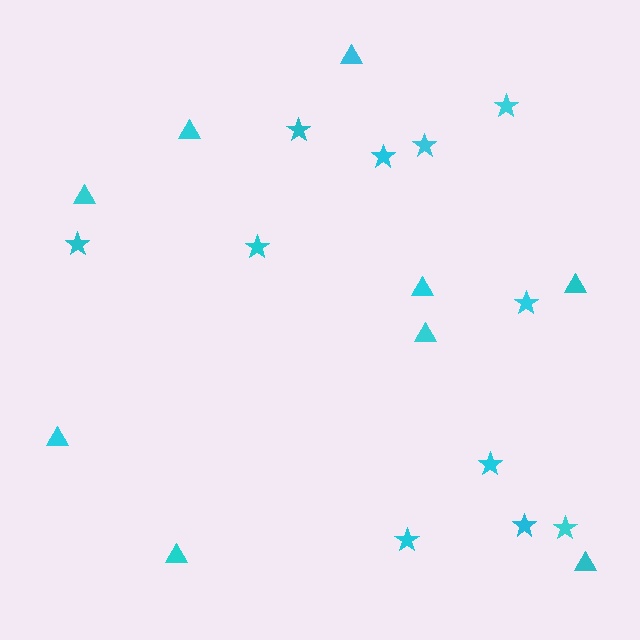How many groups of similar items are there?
There are 2 groups: one group of stars (11) and one group of triangles (9).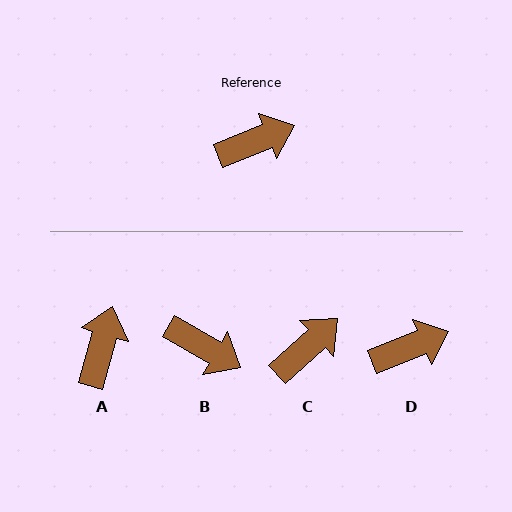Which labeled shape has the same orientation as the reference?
D.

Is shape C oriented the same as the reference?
No, it is off by about 21 degrees.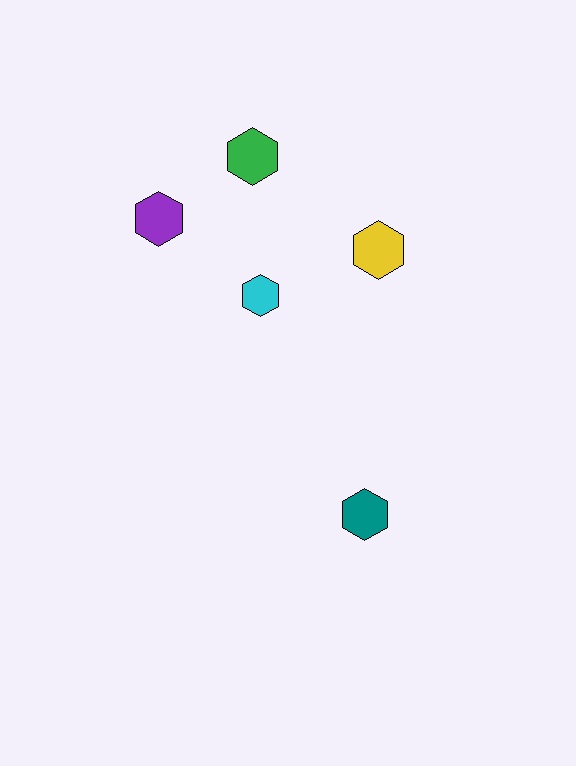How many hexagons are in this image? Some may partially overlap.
There are 5 hexagons.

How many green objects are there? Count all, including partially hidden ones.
There is 1 green object.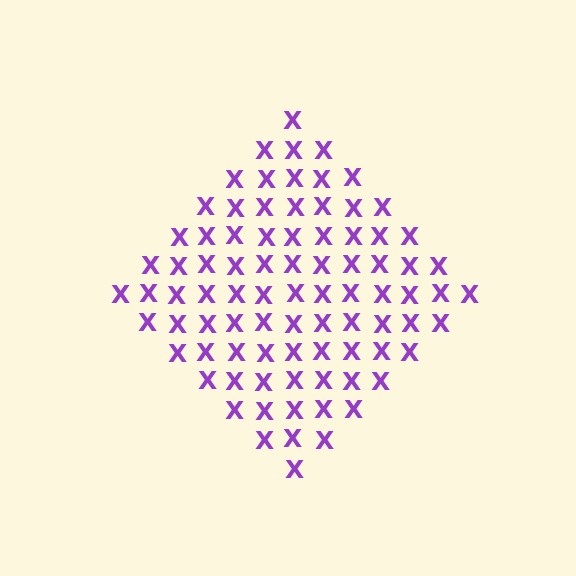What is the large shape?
The large shape is a diamond.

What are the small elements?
The small elements are letter X's.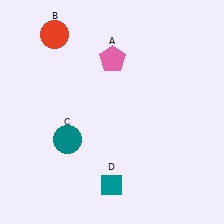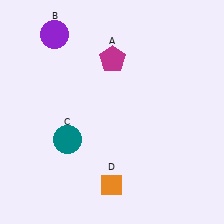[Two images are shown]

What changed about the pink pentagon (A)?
In Image 1, A is pink. In Image 2, it changed to magenta.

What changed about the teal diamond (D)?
In Image 1, D is teal. In Image 2, it changed to orange.